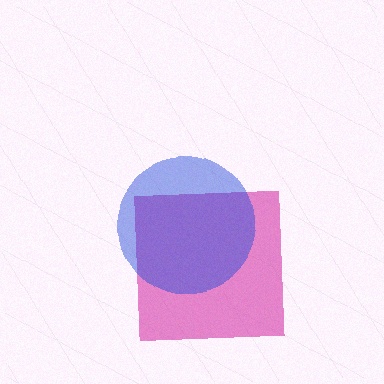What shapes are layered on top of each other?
The layered shapes are: a magenta square, a blue circle.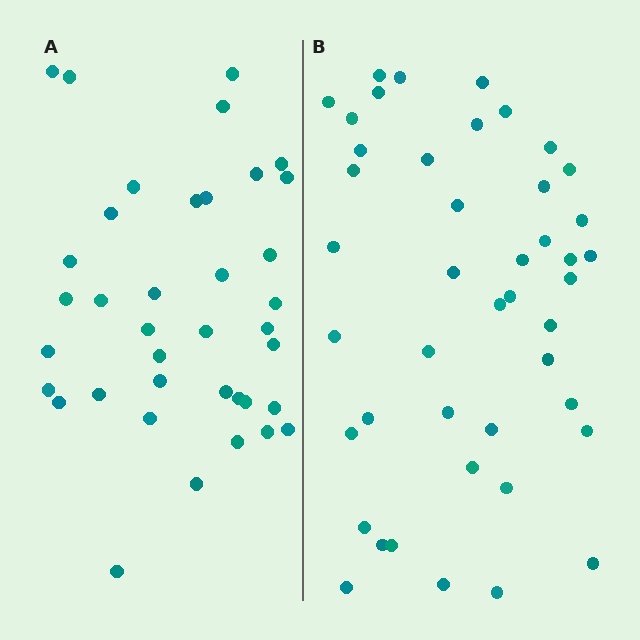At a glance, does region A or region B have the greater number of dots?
Region B (the right region) has more dots.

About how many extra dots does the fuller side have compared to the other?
Region B has about 6 more dots than region A.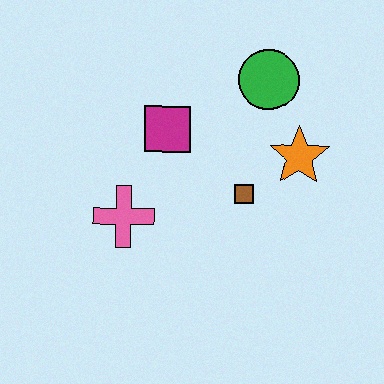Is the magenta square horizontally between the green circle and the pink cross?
Yes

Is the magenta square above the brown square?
Yes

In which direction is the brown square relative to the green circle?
The brown square is below the green circle.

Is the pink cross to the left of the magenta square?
Yes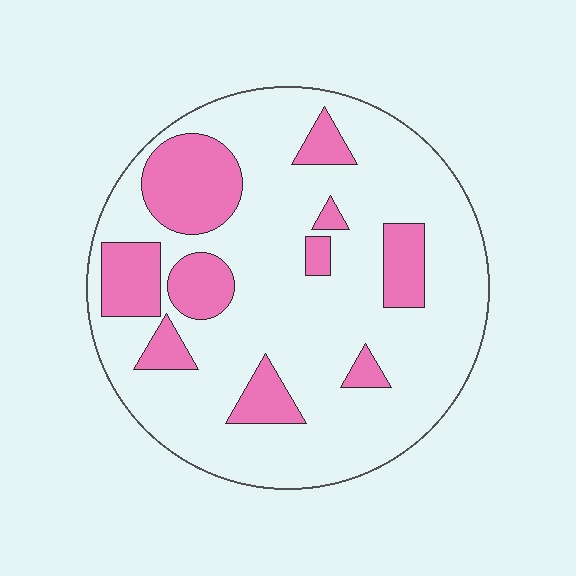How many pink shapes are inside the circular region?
10.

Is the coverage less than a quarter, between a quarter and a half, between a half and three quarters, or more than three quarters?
Less than a quarter.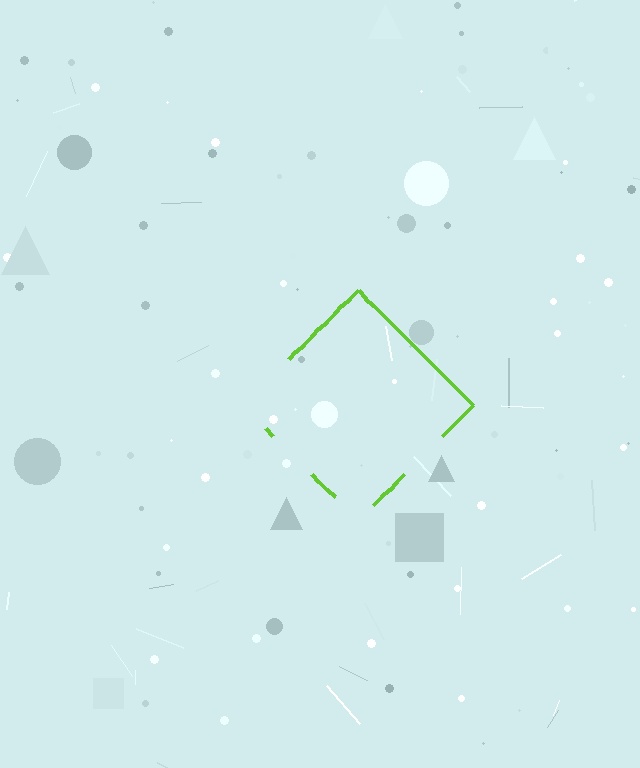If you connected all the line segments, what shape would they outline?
They would outline a diamond.